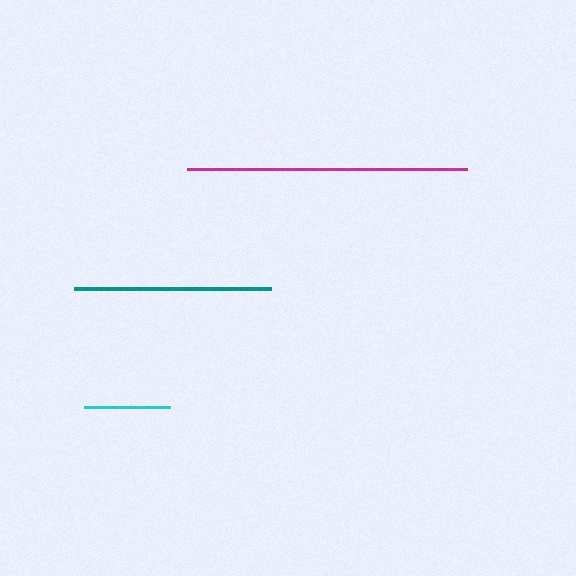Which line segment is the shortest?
The cyan line is the shortest at approximately 85 pixels.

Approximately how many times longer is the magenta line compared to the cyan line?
The magenta line is approximately 3.3 times the length of the cyan line.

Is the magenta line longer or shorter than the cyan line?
The magenta line is longer than the cyan line.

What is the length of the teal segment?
The teal segment is approximately 198 pixels long.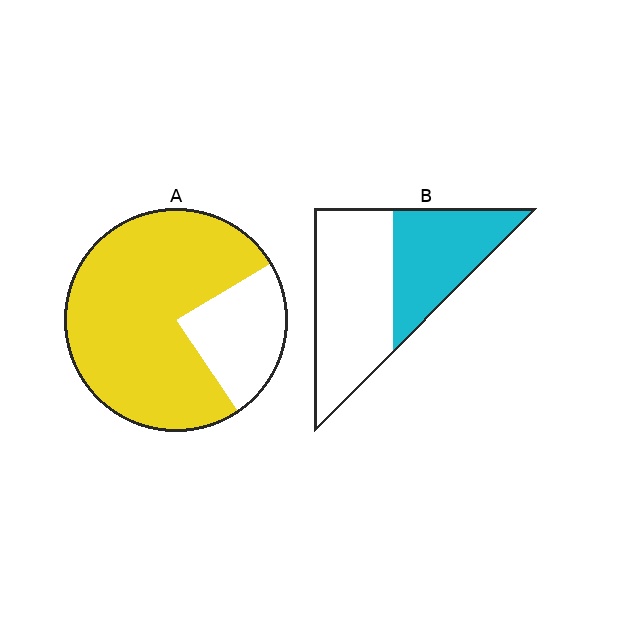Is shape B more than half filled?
No.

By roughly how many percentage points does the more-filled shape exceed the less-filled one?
By roughly 35 percentage points (A over B).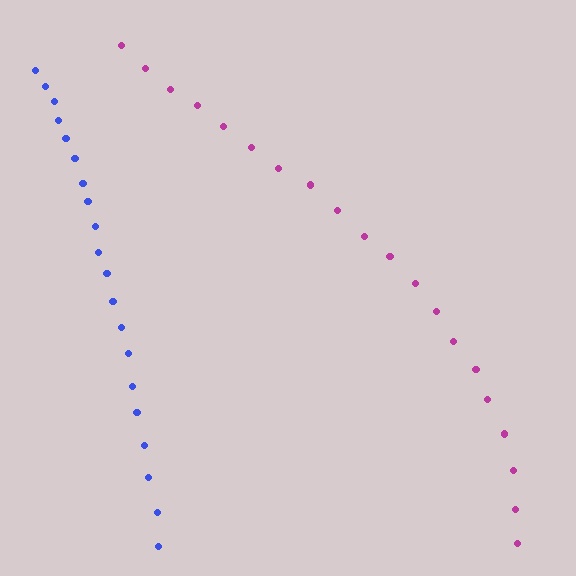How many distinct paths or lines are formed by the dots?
There are 2 distinct paths.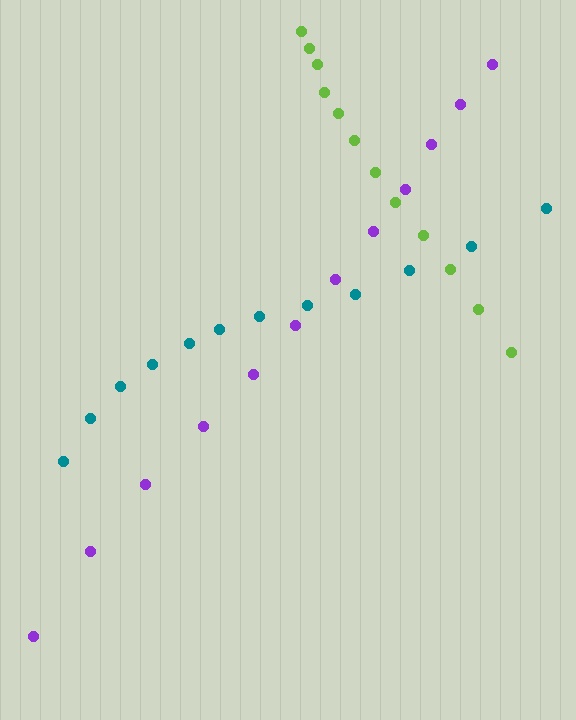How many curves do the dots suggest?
There are 3 distinct paths.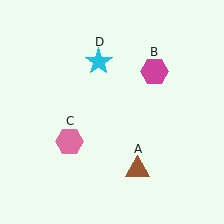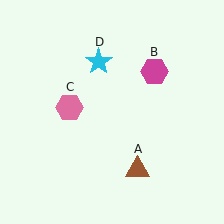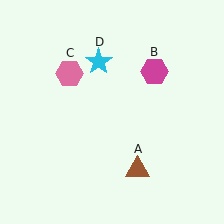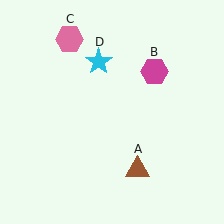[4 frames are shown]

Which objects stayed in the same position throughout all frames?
Brown triangle (object A) and magenta hexagon (object B) and cyan star (object D) remained stationary.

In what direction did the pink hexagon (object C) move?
The pink hexagon (object C) moved up.